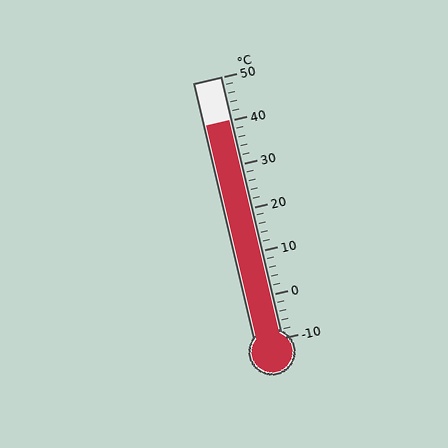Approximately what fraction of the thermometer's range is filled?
The thermometer is filled to approximately 85% of its range.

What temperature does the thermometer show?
The thermometer shows approximately 40°C.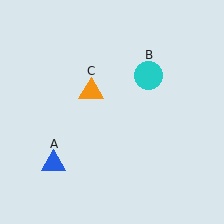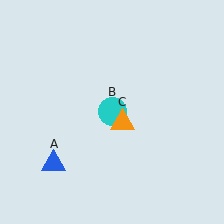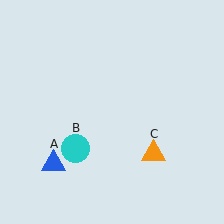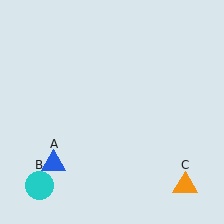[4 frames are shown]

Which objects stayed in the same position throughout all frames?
Blue triangle (object A) remained stationary.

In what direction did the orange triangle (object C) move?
The orange triangle (object C) moved down and to the right.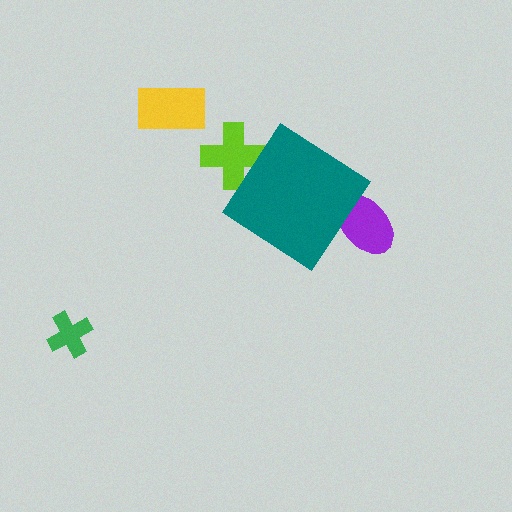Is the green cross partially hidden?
No, the green cross is fully visible.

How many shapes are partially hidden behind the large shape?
2 shapes are partially hidden.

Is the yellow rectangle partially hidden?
No, the yellow rectangle is fully visible.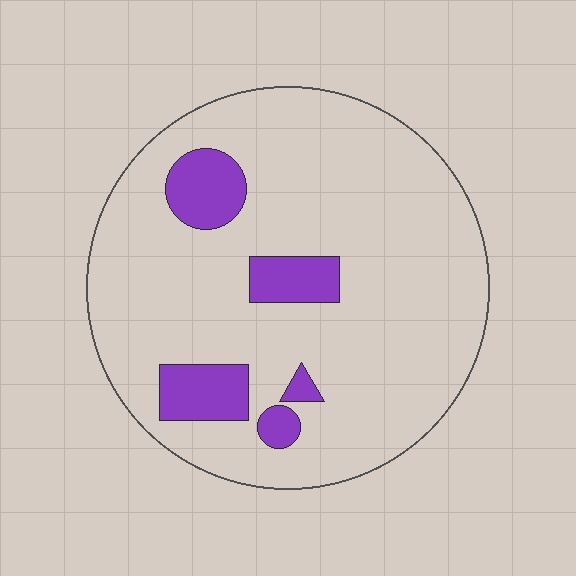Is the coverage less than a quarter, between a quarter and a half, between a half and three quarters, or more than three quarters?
Less than a quarter.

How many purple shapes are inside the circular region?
5.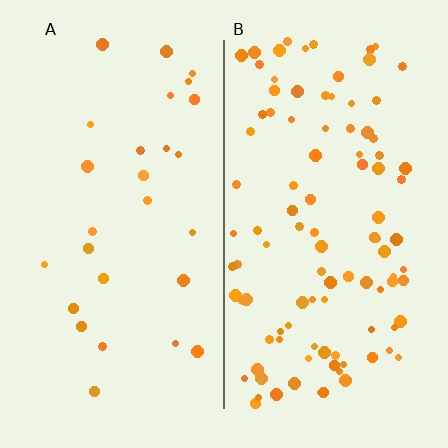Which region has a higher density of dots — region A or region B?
B (the right).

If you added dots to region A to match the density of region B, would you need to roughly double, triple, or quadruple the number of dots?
Approximately quadruple.